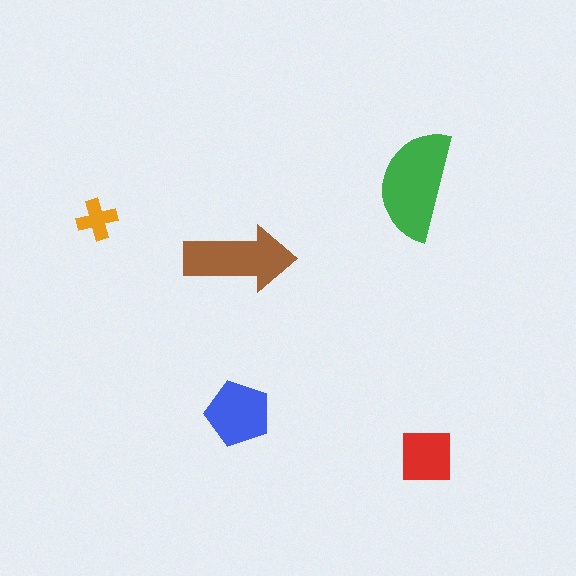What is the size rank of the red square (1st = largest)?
4th.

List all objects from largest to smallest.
The green semicircle, the brown arrow, the blue pentagon, the red square, the orange cross.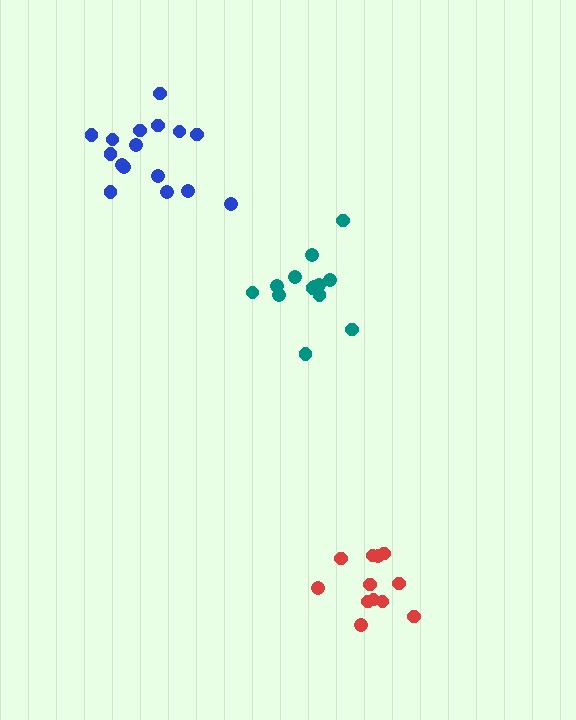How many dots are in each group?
Group 1: 12 dots, Group 2: 13 dots, Group 3: 16 dots (41 total).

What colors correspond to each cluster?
The clusters are colored: red, teal, blue.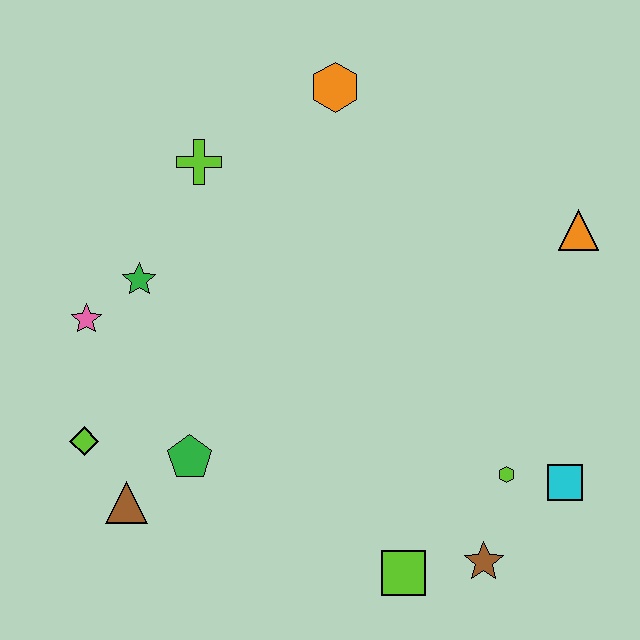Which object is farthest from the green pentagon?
The orange triangle is farthest from the green pentagon.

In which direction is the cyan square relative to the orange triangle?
The cyan square is below the orange triangle.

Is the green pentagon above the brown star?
Yes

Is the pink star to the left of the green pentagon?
Yes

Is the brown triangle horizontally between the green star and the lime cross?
No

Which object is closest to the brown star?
The lime square is closest to the brown star.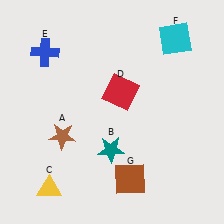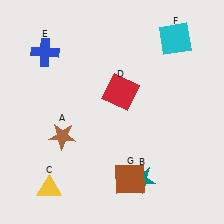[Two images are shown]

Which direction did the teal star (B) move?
The teal star (B) moved right.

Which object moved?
The teal star (B) moved right.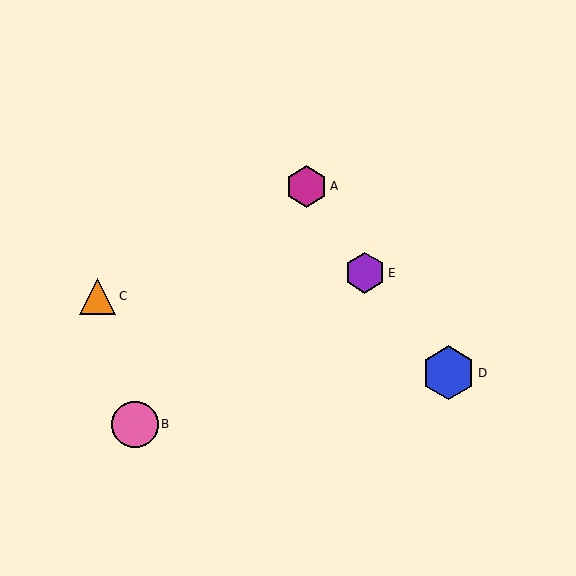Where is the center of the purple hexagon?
The center of the purple hexagon is at (365, 273).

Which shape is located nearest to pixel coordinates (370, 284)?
The purple hexagon (labeled E) at (365, 273) is nearest to that location.